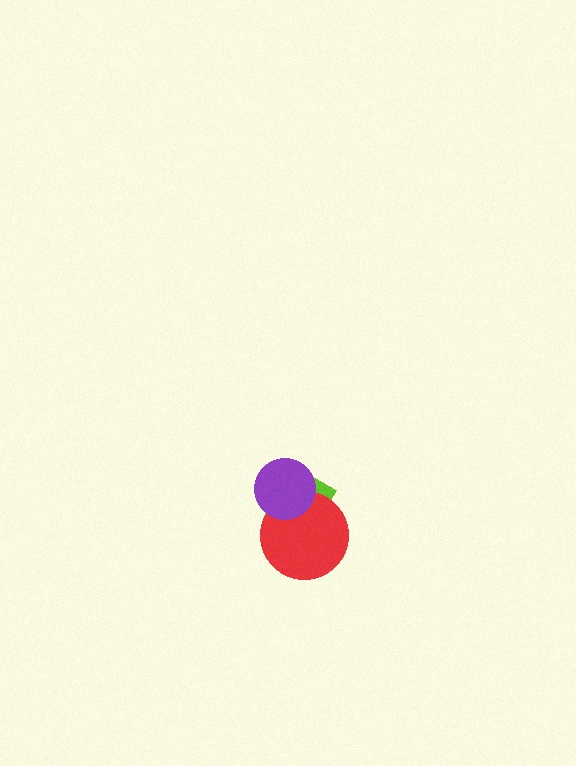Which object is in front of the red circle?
The purple circle is in front of the red circle.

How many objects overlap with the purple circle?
2 objects overlap with the purple circle.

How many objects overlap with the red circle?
2 objects overlap with the red circle.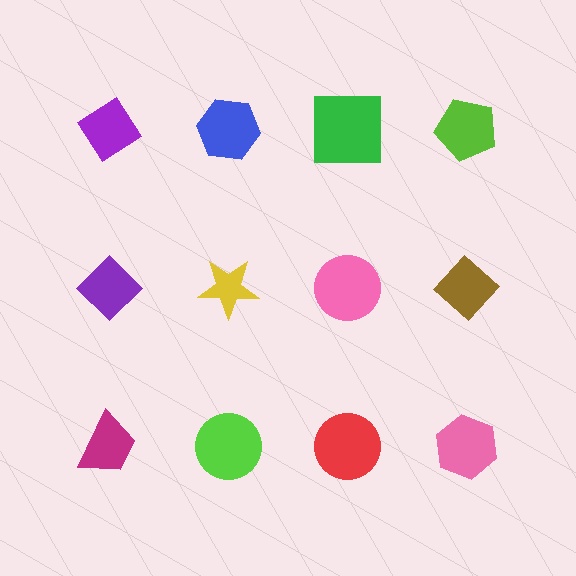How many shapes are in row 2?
4 shapes.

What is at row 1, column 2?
A blue hexagon.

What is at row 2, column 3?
A pink circle.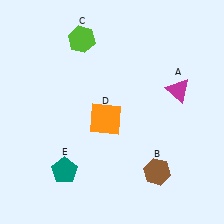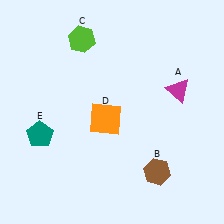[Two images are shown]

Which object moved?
The teal pentagon (E) moved up.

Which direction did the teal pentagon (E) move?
The teal pentagon (E) moved up.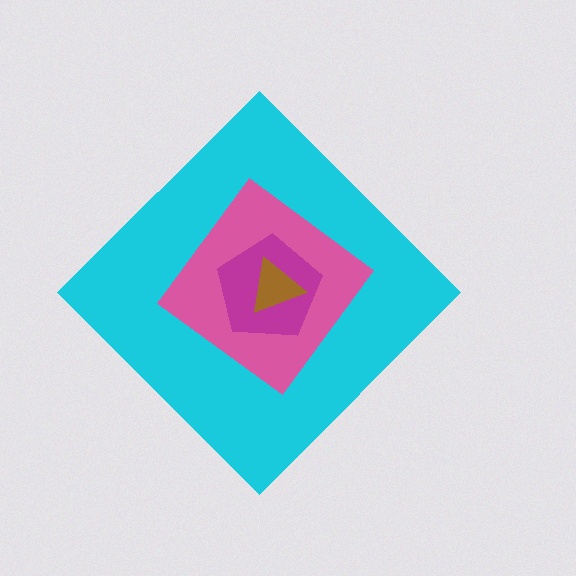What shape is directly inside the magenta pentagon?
The brown triangle.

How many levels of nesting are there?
4.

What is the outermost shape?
The cyan diamond.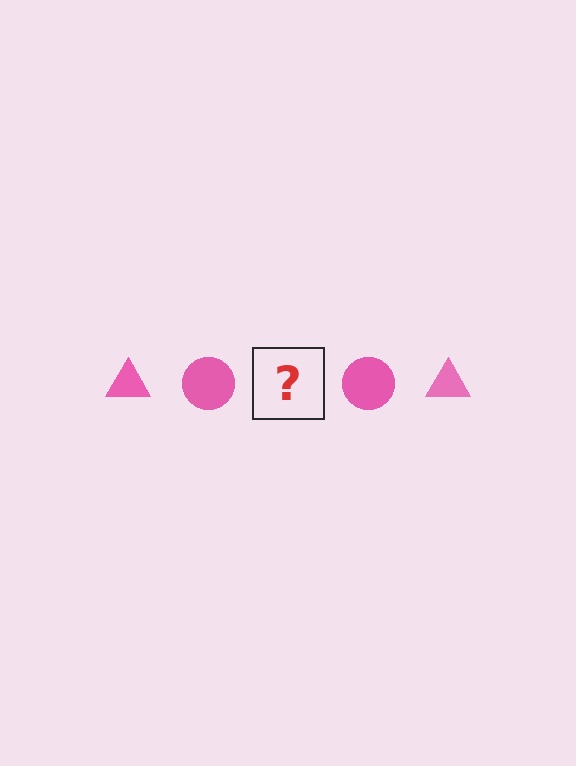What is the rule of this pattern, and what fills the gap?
The rule is that the pattern cycles through triangle, circle shapes in pink. The gap should be filled with a pink triangle.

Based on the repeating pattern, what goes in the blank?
The blank should be a pink triangle.